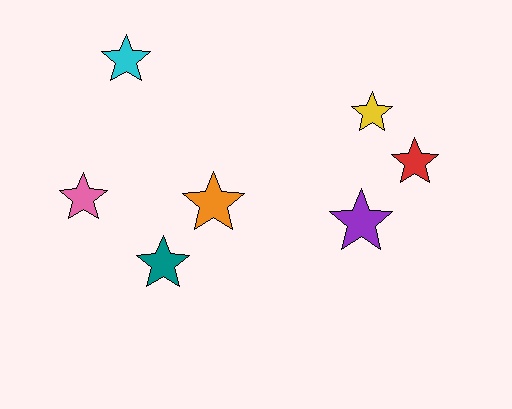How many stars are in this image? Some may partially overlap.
There are 7 stars.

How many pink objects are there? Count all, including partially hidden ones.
There is 1 pink object.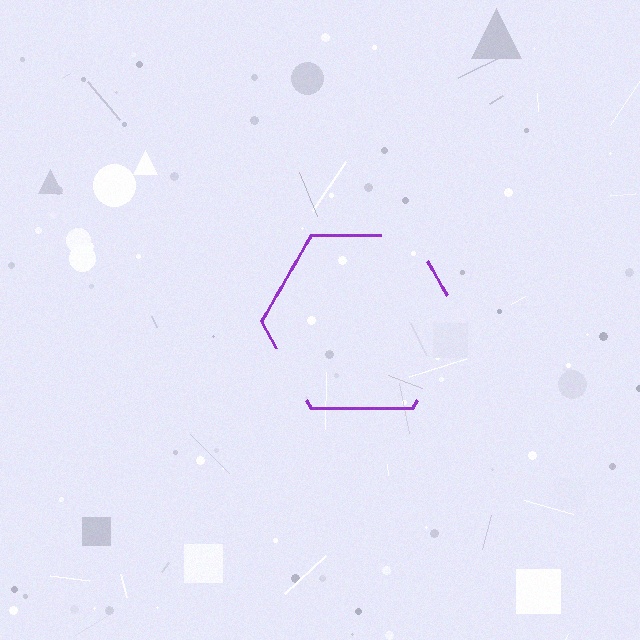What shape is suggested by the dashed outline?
The dashed outline suggests a hexagon.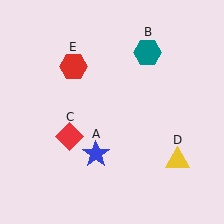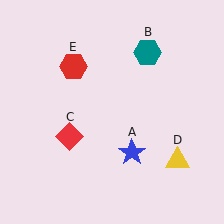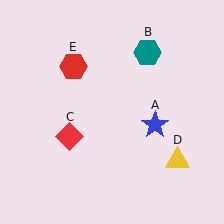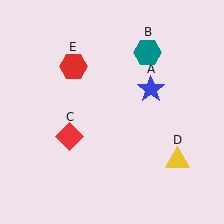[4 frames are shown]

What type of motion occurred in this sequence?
The blue star (object A) rotated counterclockwise around the center of the scene.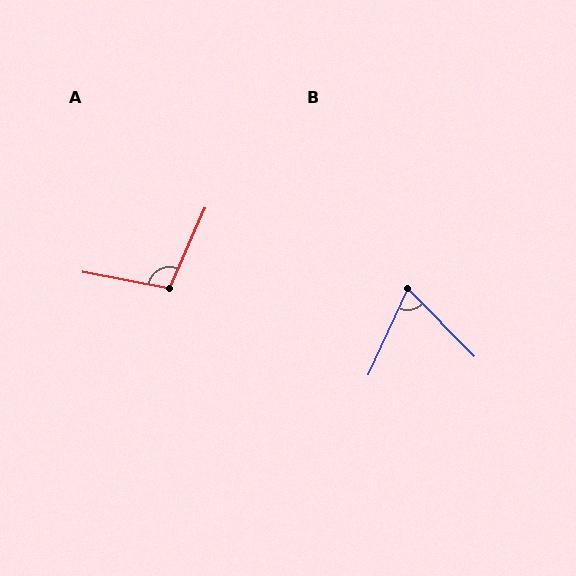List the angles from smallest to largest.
B (69°), A (103°).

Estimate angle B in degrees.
Approximately 69 degrees.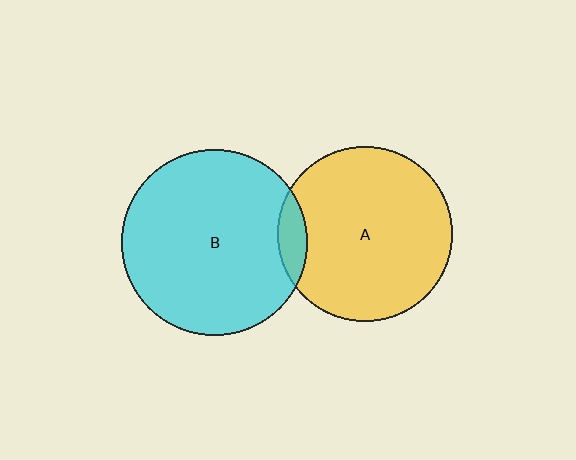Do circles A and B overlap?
Yes.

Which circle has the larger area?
Circle B (cyan).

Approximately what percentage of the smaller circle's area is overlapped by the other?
Approximately 10%.